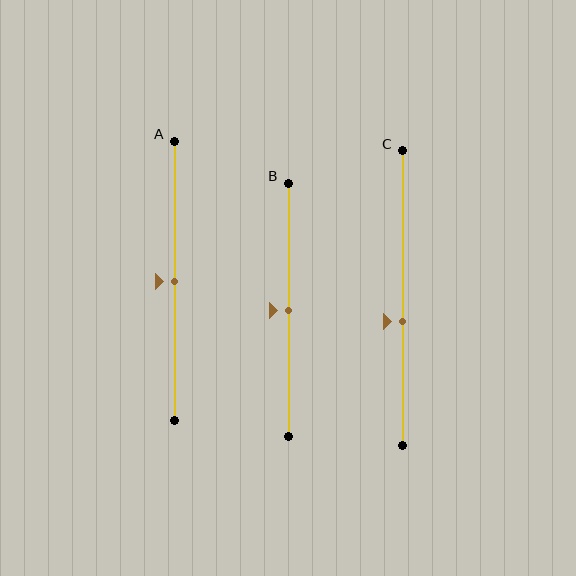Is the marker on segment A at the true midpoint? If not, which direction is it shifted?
Yes, the marker on segment A is at the true midpoint.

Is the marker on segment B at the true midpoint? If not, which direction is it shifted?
Yes, the marker on segment B is at the true midpoint.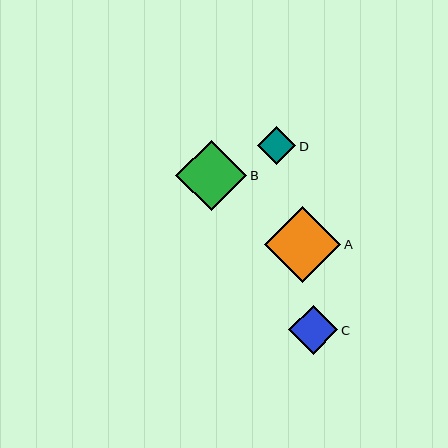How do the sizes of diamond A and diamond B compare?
Diamond A and diamond B are approximately the same size.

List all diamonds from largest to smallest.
From largest to smallest: A, B, C, D.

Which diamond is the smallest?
Diamond D is the smallest with a size of approximately 38 pixels.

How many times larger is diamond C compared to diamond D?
Diamond C is approximately 1.3 times the size of diamond D.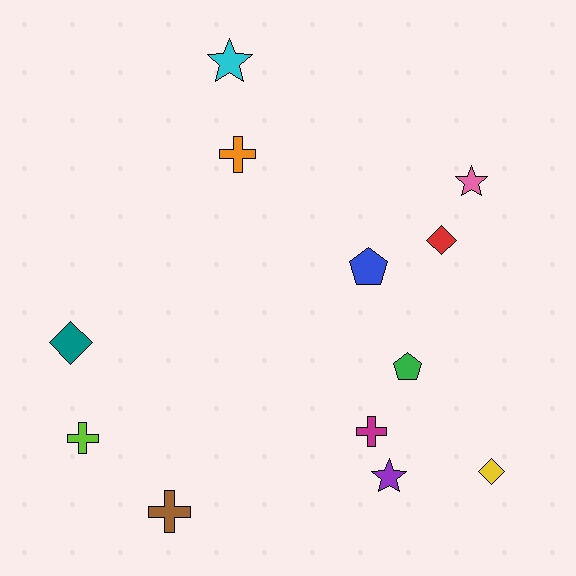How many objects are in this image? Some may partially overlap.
There are 12 objects.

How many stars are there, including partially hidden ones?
There are 3 stars.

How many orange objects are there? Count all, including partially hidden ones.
There is 1 orange object.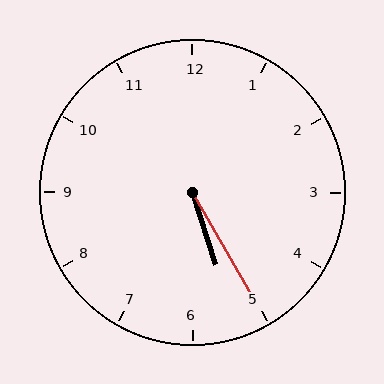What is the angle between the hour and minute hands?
Approximately 12 degrees.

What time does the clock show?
5:25.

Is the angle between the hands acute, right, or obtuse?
It is acute.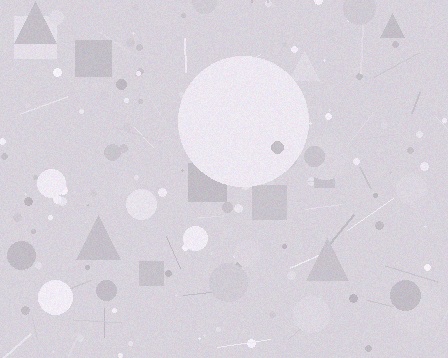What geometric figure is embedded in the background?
A circle is embedded in the background.